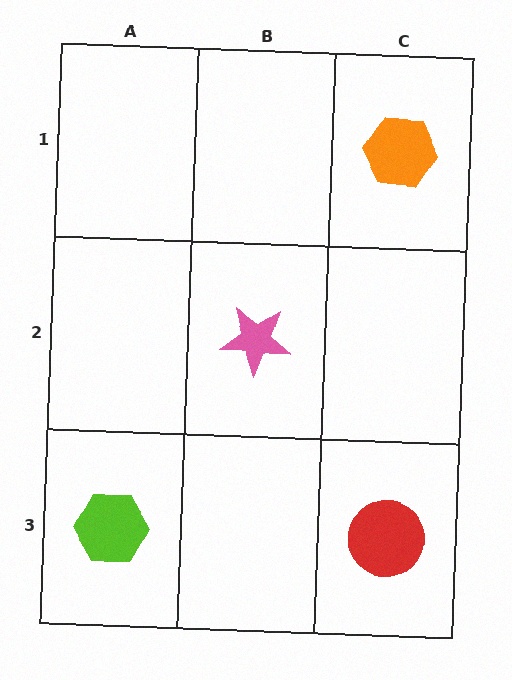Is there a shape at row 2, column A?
No, that cell is empty.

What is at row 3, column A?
A lime hexagon.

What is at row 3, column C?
A red circle.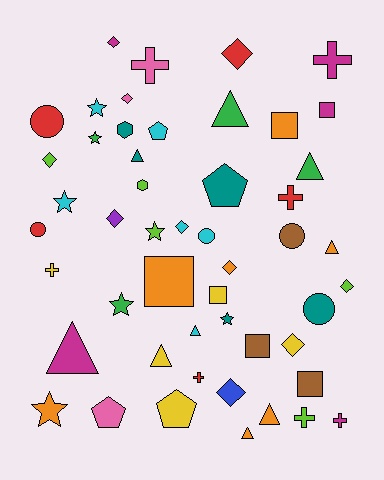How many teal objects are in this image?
There are 5 teal objects.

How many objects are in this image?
There are 50 objects.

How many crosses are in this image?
There are 7 crosses.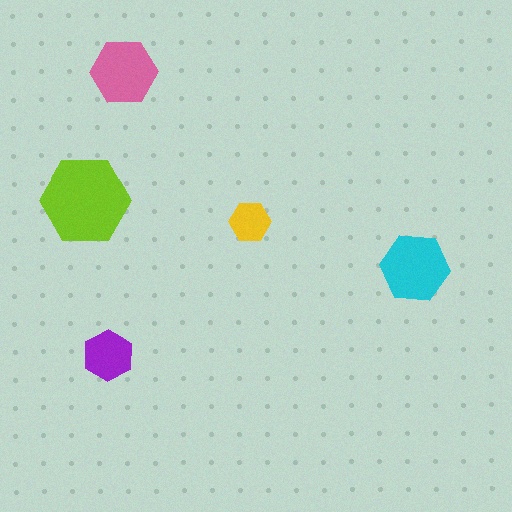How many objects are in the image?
There are 5 objects in the image.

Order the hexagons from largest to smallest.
the lime one, the cyan one, the pink one, the purple one, the yellow one.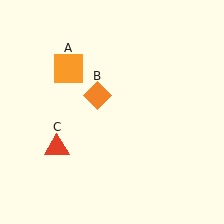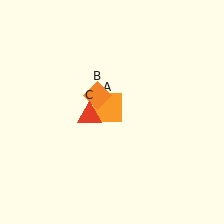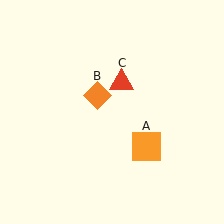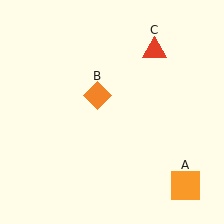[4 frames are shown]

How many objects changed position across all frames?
2 objects changed position: orange square (object A), red triangle (object C).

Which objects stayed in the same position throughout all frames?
Orange diamond (object B) remained stationary.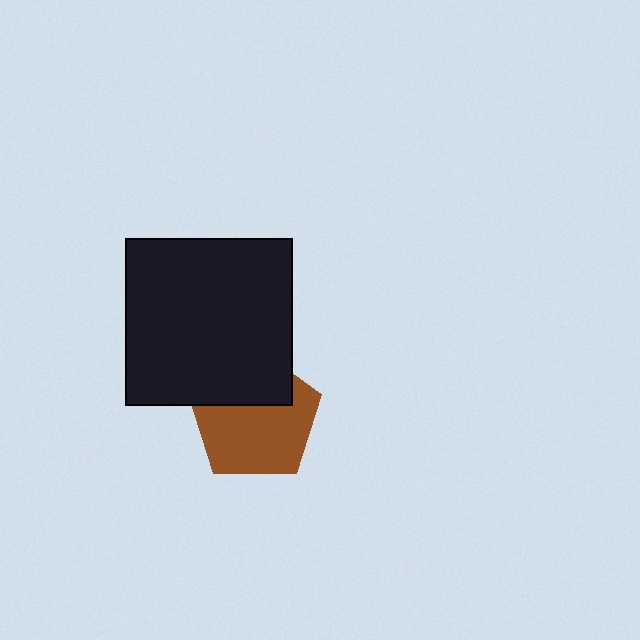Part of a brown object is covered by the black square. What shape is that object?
It is a pentagon.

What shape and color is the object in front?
The object in front is a black square.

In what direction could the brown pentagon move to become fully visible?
The brown pentagon could move down. That would shift it out from behind the black square entirely.